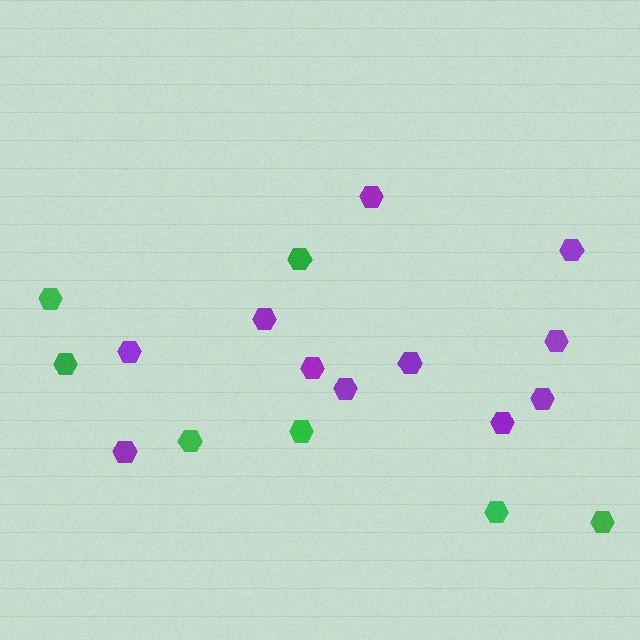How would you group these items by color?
There are 2 groups: one group of purple hexagons (11) and one group of green hexagons (7).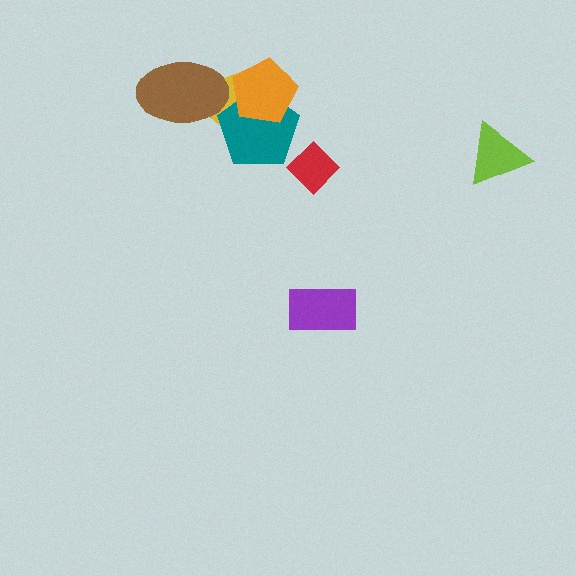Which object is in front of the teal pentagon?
The orange pentagon is in front of the teal pentagon.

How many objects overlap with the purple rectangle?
0 objects overlap with the purple rectangle.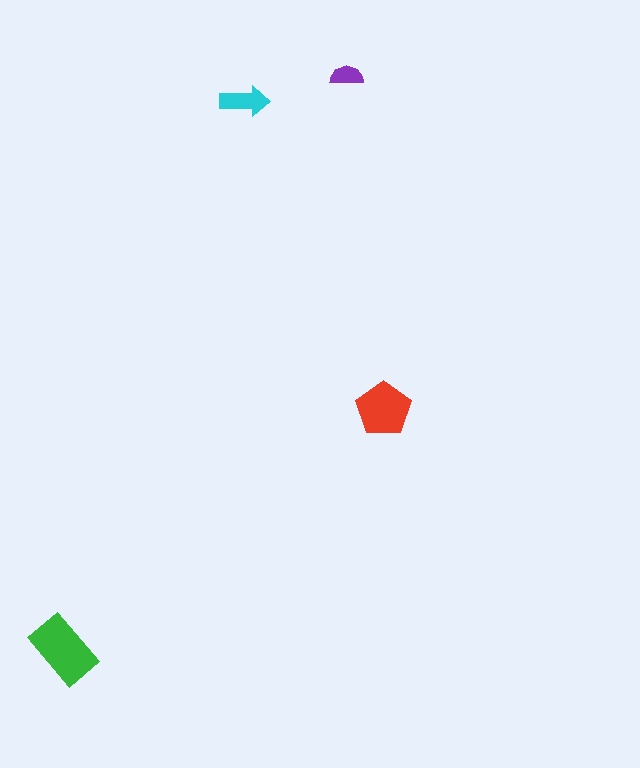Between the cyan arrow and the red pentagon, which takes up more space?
The red pentagon.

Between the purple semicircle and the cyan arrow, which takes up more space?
The cyan arrow.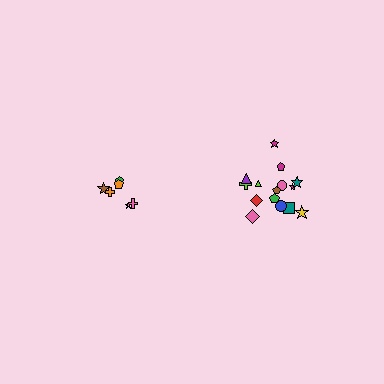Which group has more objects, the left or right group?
The right group.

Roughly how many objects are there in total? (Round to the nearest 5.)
Roughly 20 objects in total.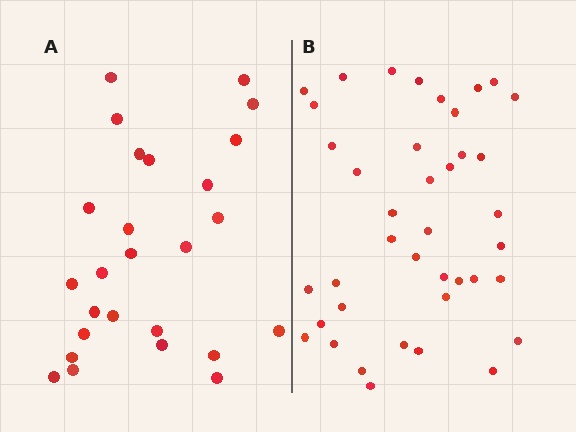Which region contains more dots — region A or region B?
Region B (the right region) has more dots.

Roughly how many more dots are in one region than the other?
Region B has approximately 15 more dots than region A.